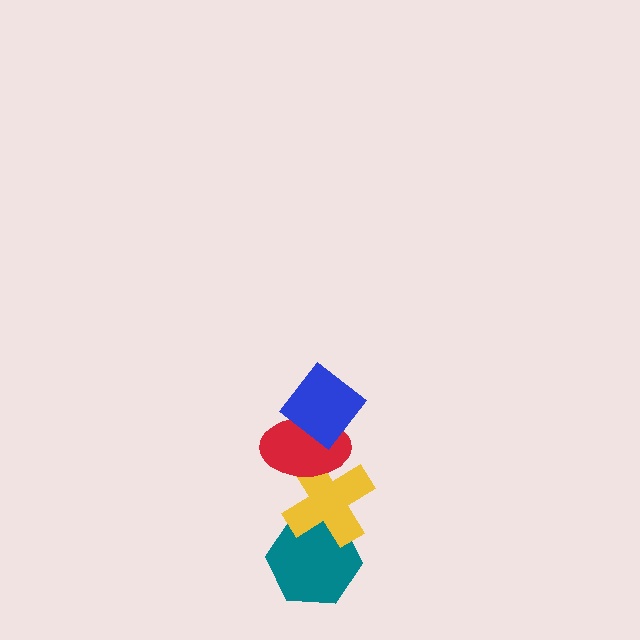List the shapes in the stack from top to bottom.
From top to bottom: the blue diamond, the red ellipse, the yellow cross, the teal hexagon.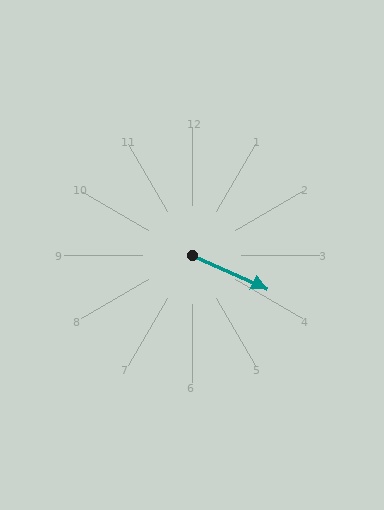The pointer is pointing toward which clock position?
Roughly 4 o'clock.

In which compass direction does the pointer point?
Southeast.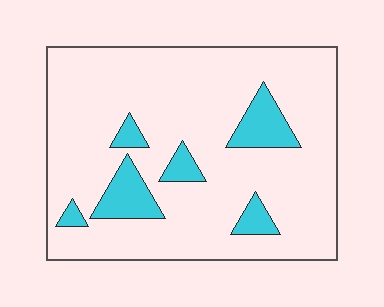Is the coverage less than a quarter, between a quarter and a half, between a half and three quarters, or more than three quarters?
Less than a quarter.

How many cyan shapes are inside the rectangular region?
6.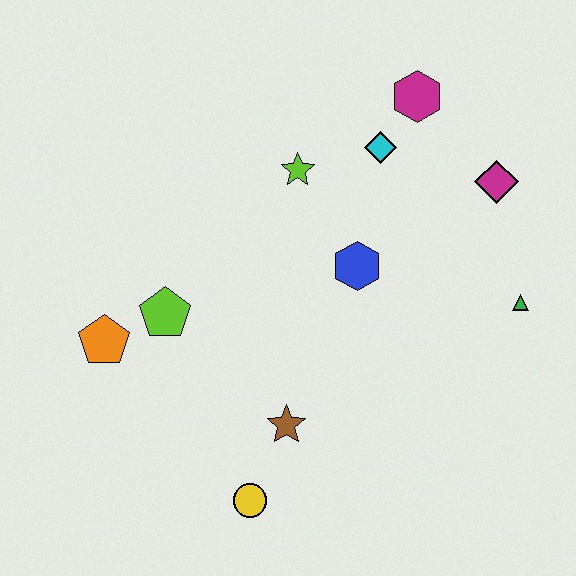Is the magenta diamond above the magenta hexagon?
No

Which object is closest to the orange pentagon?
The lime pentagon is closest to the orange pentagon.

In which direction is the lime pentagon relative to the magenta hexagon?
The lime pentagon is to the left of the magenta hexagon.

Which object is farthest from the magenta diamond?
The orange pentagon is farthest from the magenta diamond.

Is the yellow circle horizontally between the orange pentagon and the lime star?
Yes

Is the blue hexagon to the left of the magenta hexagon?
Yes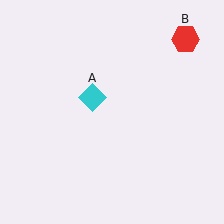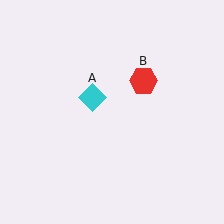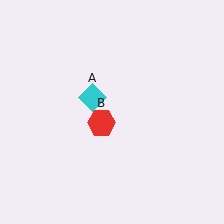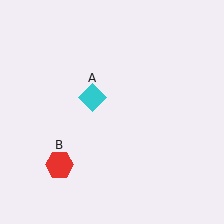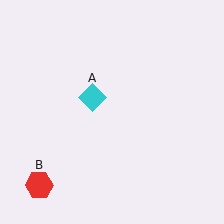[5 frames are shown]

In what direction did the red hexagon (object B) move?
The red hexagon (object B) moved down and to the left.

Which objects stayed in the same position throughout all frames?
Cyan diamond (object A) remained stationary.